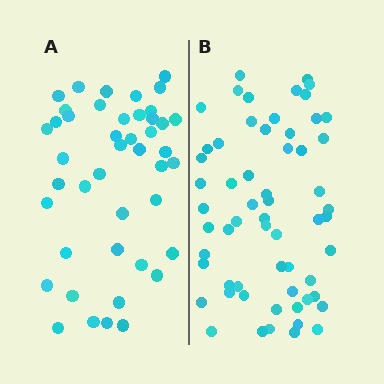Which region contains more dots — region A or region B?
Region B (the right region) has more dots.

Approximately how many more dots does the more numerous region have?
Region B has approximately 15 more dots than region A.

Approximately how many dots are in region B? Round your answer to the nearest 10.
About 60 dots.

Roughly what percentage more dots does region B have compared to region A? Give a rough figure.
About 35% more.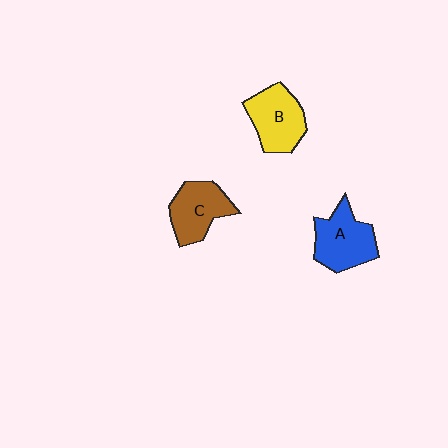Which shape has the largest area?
Shape A (blue).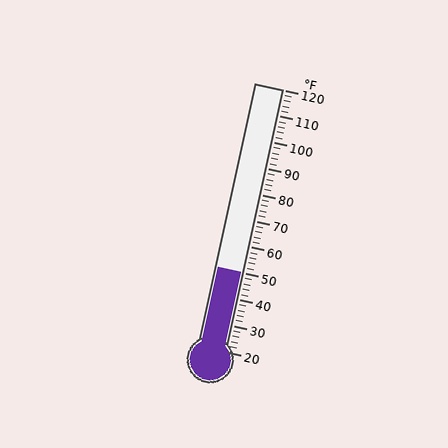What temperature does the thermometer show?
The thermometer shows approximately 50°F.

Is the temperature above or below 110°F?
The temperature is below 110°F.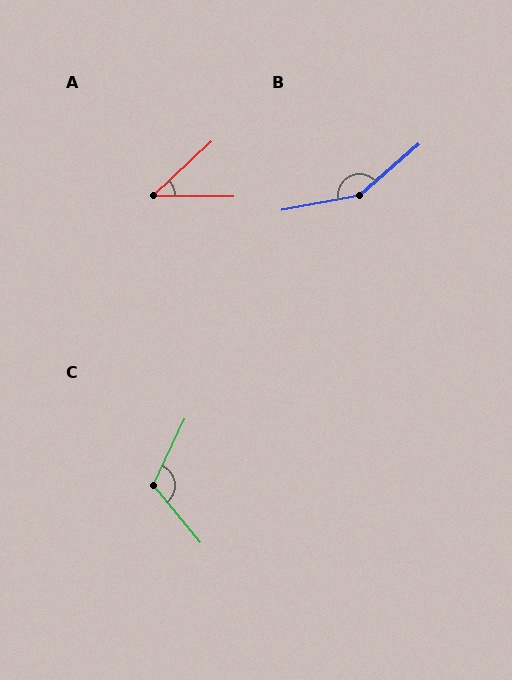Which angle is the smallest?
A, at approximately 44 degrees.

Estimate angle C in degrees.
Approximately 115 degrees.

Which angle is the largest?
B, at approximately 150 degrees.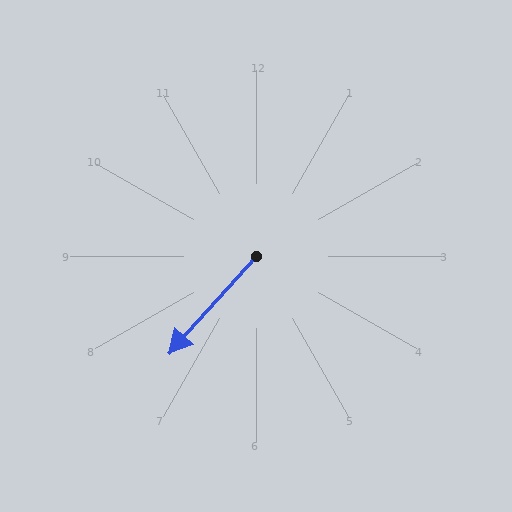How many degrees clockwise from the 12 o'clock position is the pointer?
Approximately 222 degrees.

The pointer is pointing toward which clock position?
Roughly 7 o'clock.